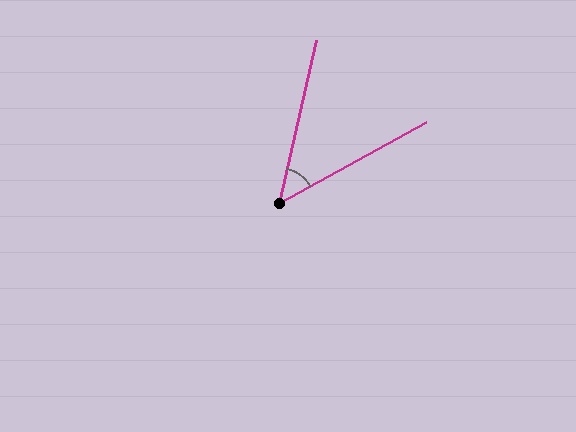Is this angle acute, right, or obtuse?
It is acute.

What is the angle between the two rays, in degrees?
Approximately 48 degrees.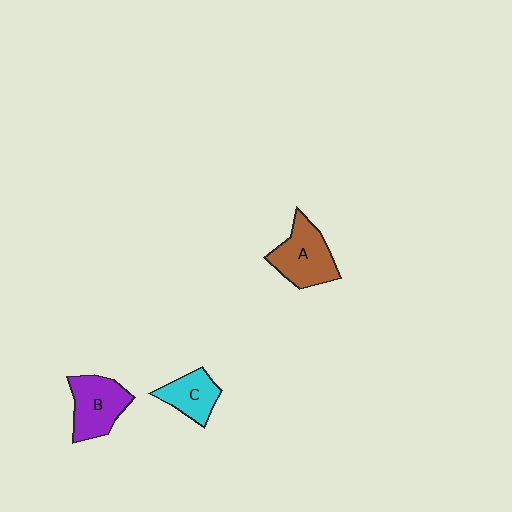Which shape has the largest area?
Shape A (brown).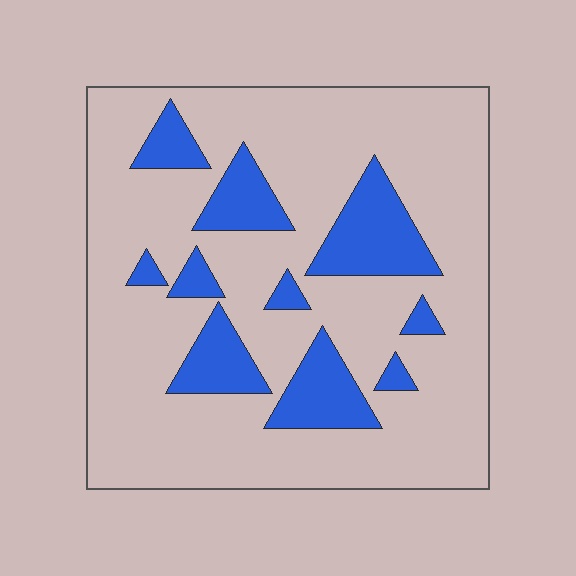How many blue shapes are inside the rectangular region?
10.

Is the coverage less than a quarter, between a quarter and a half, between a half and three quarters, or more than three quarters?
Less than a quarter.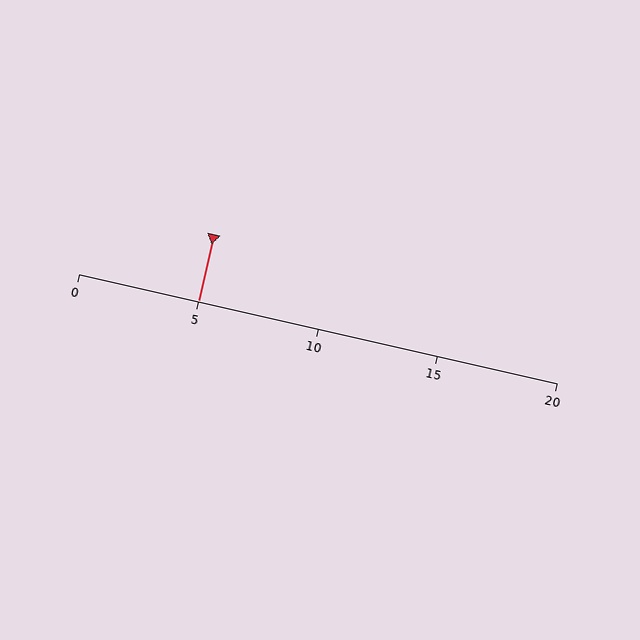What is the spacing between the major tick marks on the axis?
The major ticks are spaced 5 apart.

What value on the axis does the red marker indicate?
The marker indicates approximately 5.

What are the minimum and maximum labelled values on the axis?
The axis runs from 0 to 20.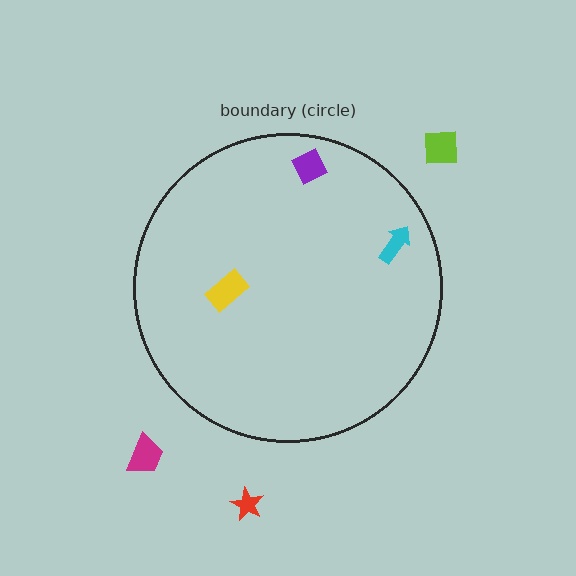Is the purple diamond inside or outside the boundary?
Inside.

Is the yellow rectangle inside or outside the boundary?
Inside.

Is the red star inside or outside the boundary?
Outside.